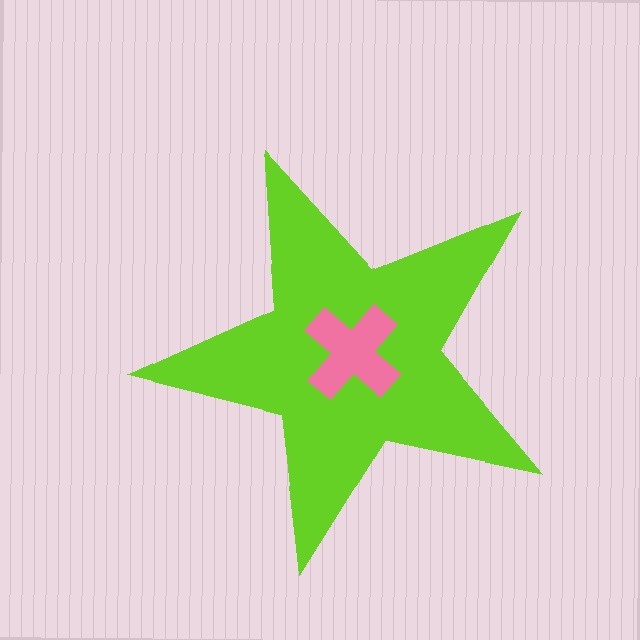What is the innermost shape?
The pink cross.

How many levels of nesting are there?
2.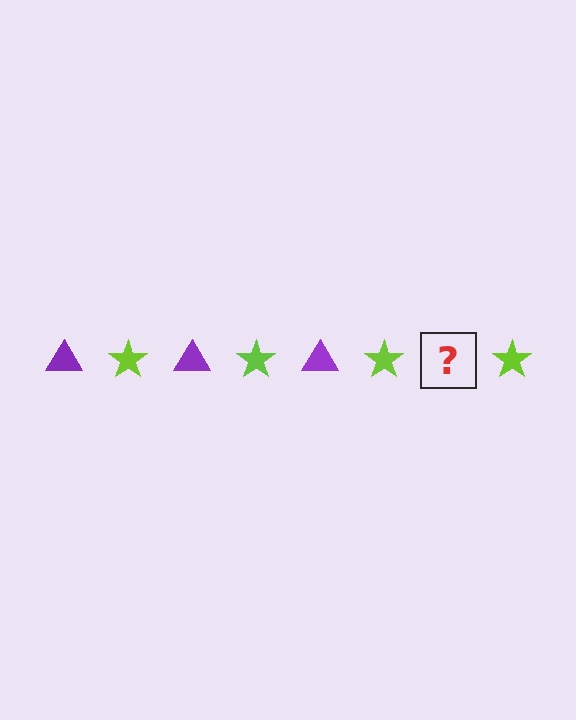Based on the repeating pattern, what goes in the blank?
The blank should be a purple triangle.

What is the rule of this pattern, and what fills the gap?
The rule is that the pattern alternates between purple triangle and lime star. The gap should be filled with a purple triangle.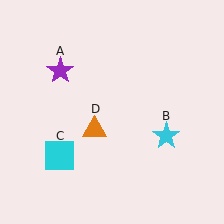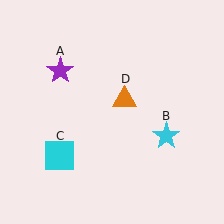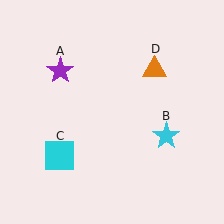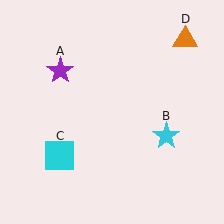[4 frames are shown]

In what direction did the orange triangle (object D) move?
The orange triangle (object D) moved up and to the right.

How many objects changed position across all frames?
1 object changed position: orange triangle (object D).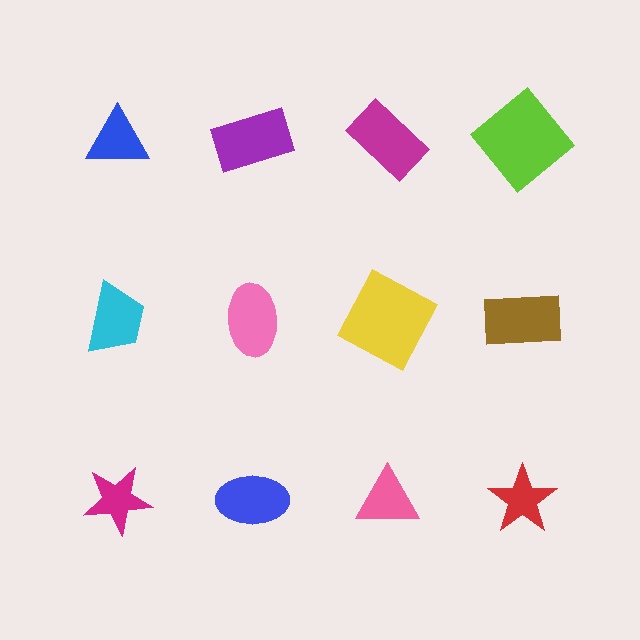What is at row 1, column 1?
A blue triangle.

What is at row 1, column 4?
A lime diamond.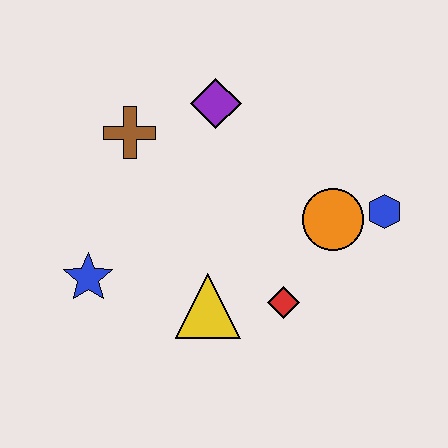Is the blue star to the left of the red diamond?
Yes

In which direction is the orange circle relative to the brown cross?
The orange circle is to the right of the brown cross.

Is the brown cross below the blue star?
No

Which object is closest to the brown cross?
The purple diamond is closest to the brown cross.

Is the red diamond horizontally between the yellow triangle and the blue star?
No